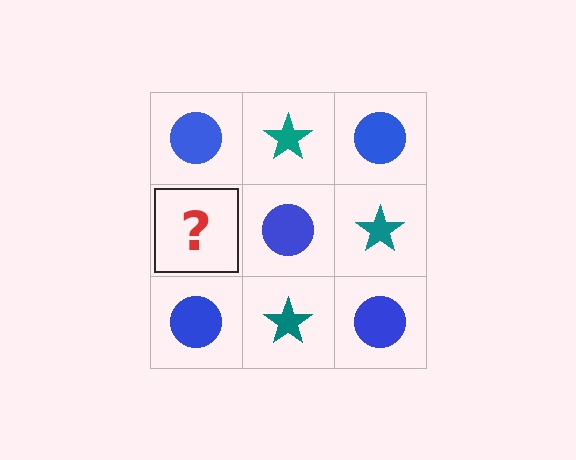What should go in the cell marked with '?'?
The missing cell should contain a teal star.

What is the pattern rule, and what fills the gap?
The rule is that it alternates blue circle and teal star in a checkerboard pattern. The gap should be filled with a teal star.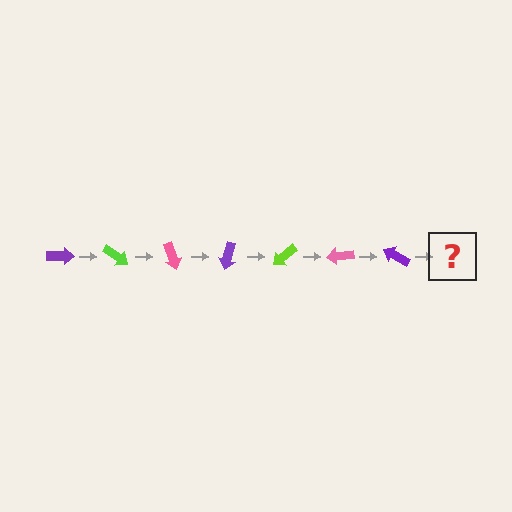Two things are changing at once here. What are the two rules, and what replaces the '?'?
The two rules are that it rotates 35 degrees each step and the color cycles through purple, lime, and pink. The '?' should be a lime arrow, rotated 245 degrees from the start.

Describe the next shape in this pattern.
It should be a lime arrow, rotated 245 degrees from the start.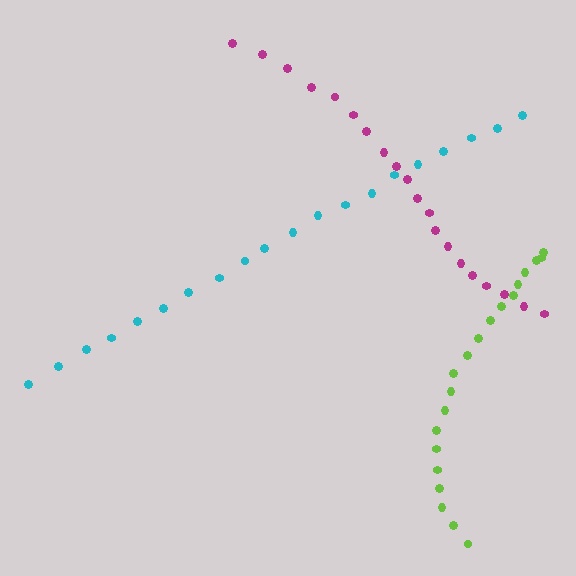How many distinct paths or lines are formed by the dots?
There are 3 distinct paths.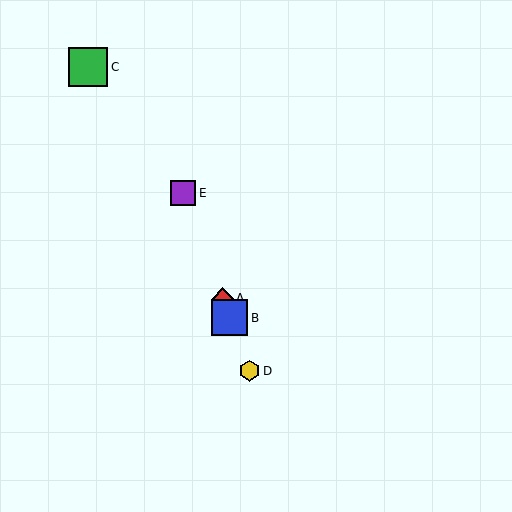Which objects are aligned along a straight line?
Objects A, B, D, E are aligned along a straight line.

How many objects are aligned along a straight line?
4 objects (A, B, D, E) are aligned along a straight line.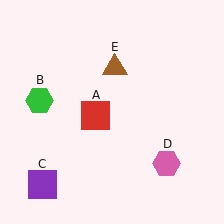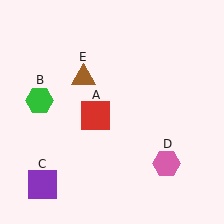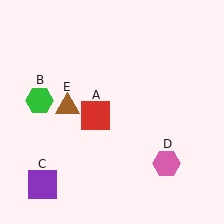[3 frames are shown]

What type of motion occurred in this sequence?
The brown triangle (object E) rotated counterclockwise around the center of the scene.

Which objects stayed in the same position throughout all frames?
Red square (object A) and green hexagon (object B) and purple square (object C) and pink hexagon (object D) remained stationary.